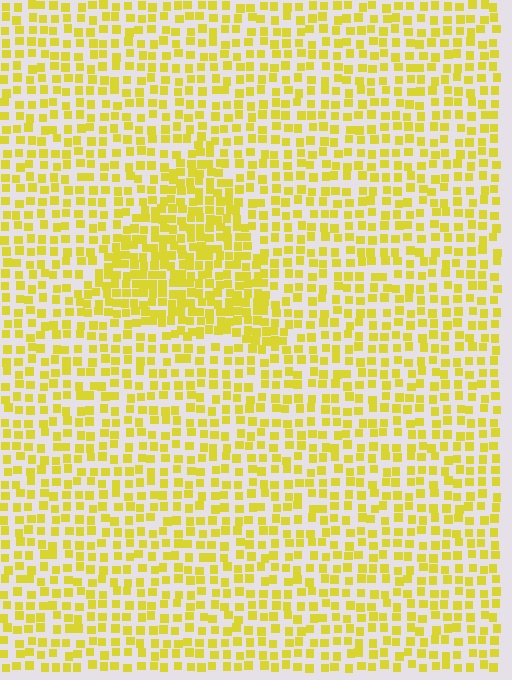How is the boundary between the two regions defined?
The boundary is defined by a change in element density (approximately 1.7x ratio). All elements are the same color, size, and shape.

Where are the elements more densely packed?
The elements are more densely packed inside the triangle boundary.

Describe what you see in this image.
The image contains small yellow elements arranged at two different densities. A triangle-shaped region is visible where the elements are more densely packed than the surrounding area.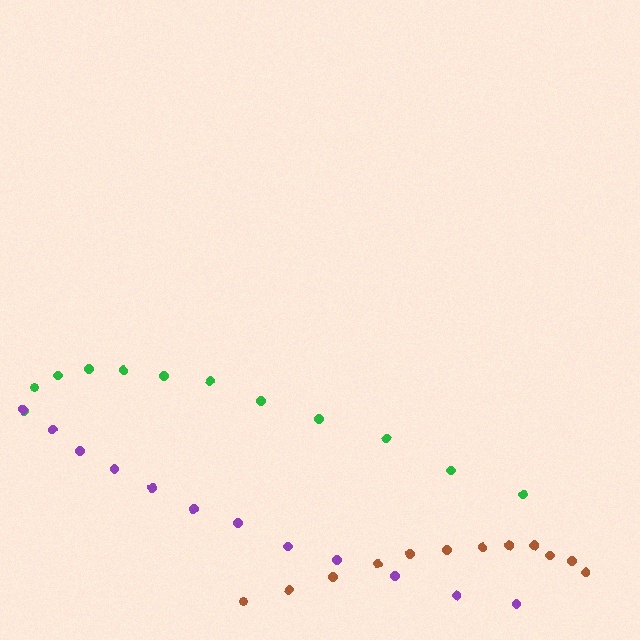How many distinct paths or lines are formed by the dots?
There are 3 distinct paths.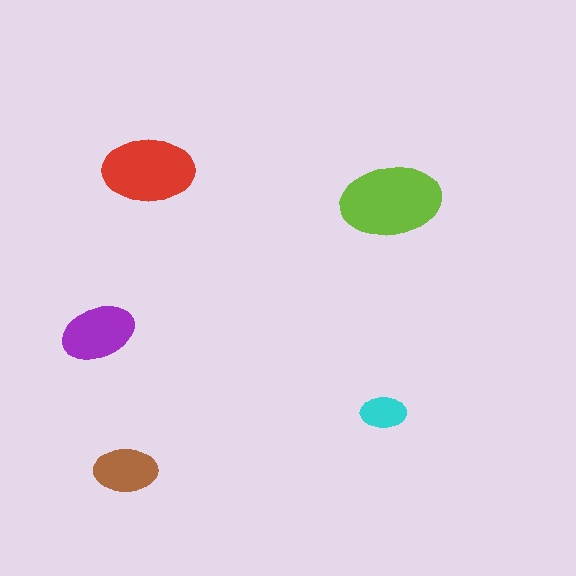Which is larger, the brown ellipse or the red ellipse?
The red one.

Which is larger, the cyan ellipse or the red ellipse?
The red one.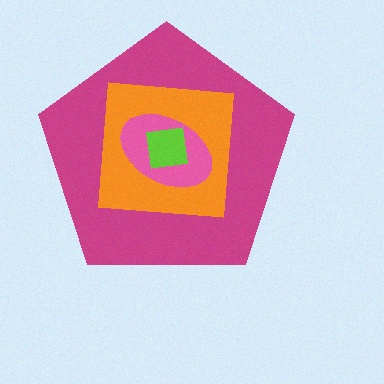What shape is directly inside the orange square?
The pink ellipse.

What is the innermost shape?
The lime square.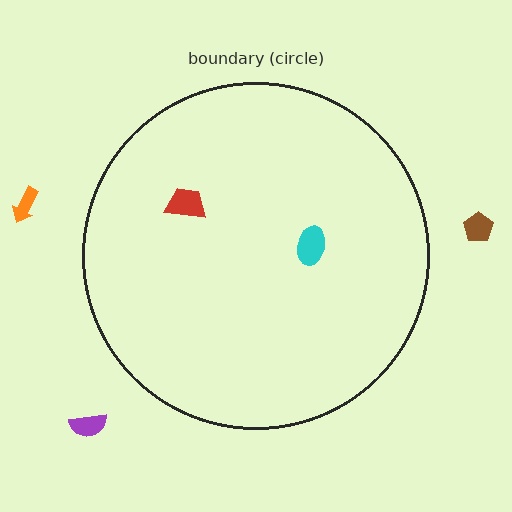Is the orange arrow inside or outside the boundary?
Outside.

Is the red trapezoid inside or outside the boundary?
Inside.